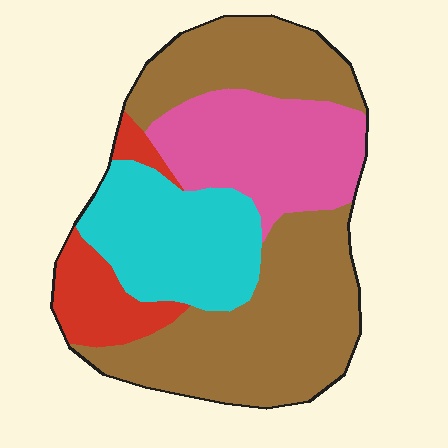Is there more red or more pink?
Pink.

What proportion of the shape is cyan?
Cyan covers 21% of the shape.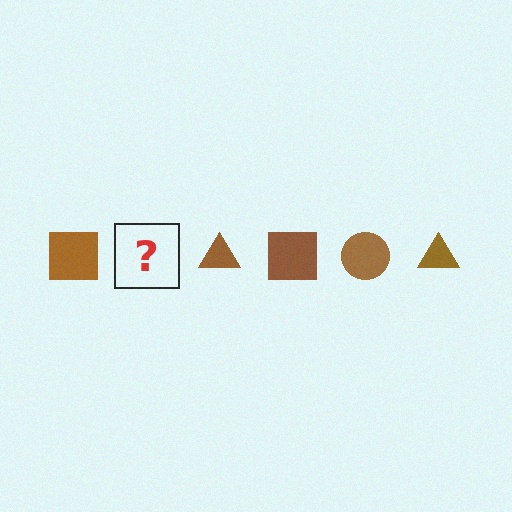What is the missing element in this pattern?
The missing element is a brown circle.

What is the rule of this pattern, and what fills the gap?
The rule is that the pattern cycles through square, circle, triangle shapes in brown. The gap should be filled with a brown circle.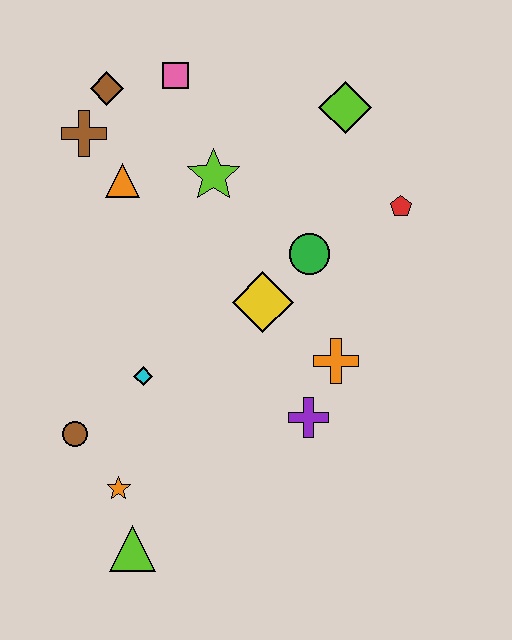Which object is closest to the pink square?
The brown diamond is closest to the pink square.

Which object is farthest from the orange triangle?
The lime triangle is farthest from the orange triangle.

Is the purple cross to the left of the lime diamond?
Yes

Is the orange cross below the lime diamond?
Yes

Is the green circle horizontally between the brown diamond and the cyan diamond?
No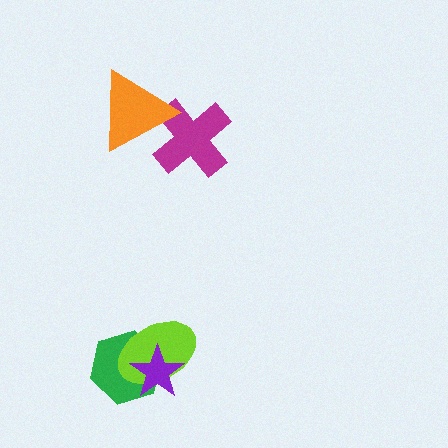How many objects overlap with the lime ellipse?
2 objects overlap with the lime ellipse.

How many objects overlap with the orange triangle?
1 object overlaps with the orange triangle.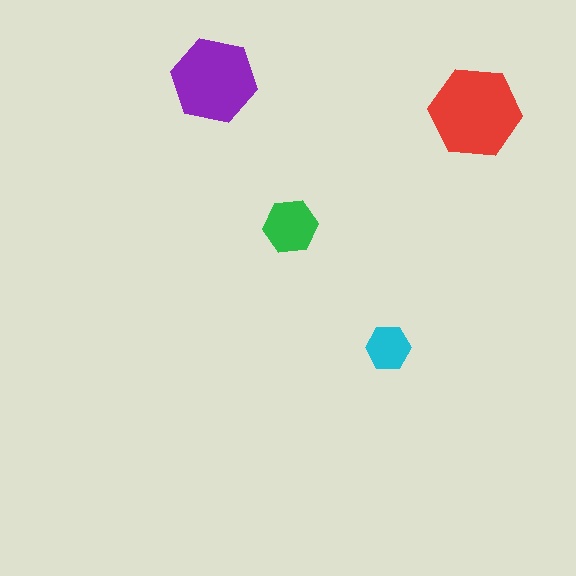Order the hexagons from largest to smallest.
the red one, the purple one, the green one, the cyan one.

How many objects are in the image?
There are 4 objects in the image.